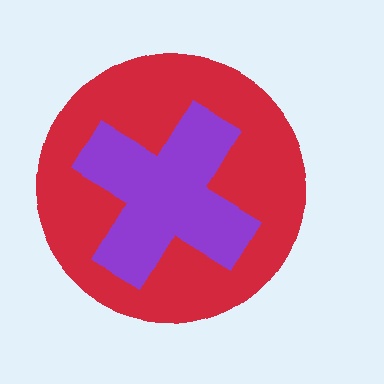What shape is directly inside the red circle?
The purple cross.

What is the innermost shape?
The purple cross.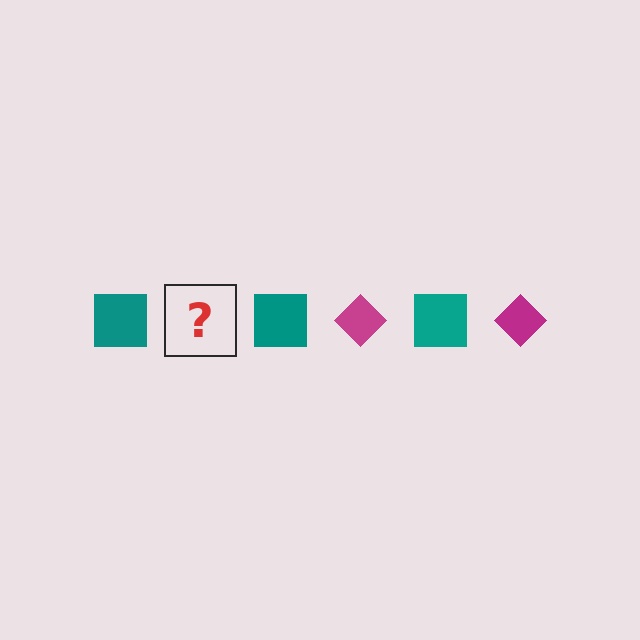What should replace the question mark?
The question mark should be replaced with a magenta diamond.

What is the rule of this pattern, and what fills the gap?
The rule is that the pattern alternates between teal square and magenta diamond. The gap should be filled with a magenta diamond.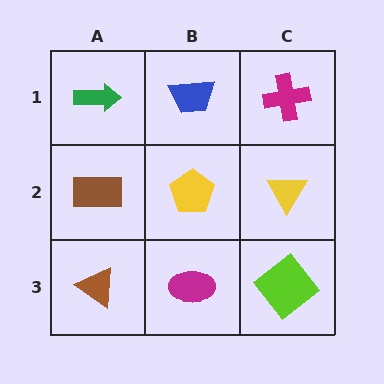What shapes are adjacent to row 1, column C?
A yellow triangle (row 2, column C), a blue trapezoid (row 1, column B).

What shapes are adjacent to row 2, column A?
A green arrow (row 1, column A), a brown triangle (row 3, column A), a yellow pentagon (row 2, column B).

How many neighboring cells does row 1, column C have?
2.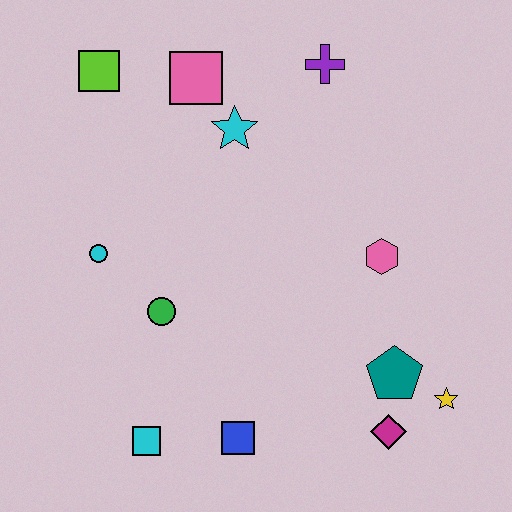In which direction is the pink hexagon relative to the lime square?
The pink hexagon is to the right of the lime square.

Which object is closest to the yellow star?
The teal pentagon is closest to the yellow star.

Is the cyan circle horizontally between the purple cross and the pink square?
No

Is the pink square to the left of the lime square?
No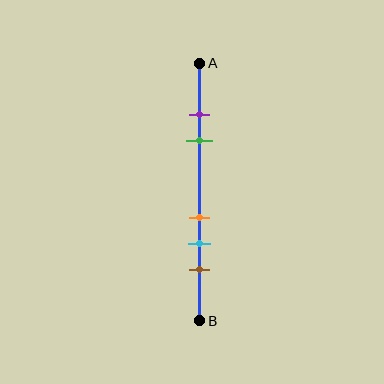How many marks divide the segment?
There are 5 marks dividing the segment.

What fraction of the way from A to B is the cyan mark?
The cyan mark is approximately 70% (0.7) of the way from A to B.